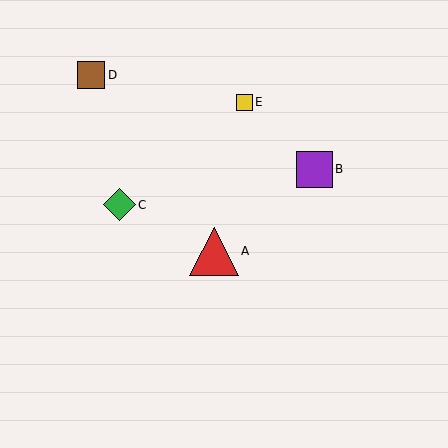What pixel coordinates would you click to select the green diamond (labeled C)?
Click at (119, 205) to select the green diamond C.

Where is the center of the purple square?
The center of the purple square is at (314, 169).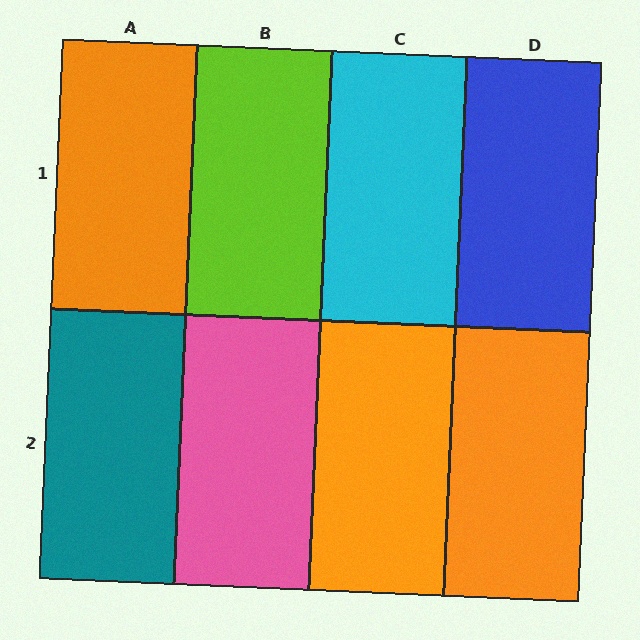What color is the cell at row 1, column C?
Cyan.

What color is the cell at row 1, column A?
Orange.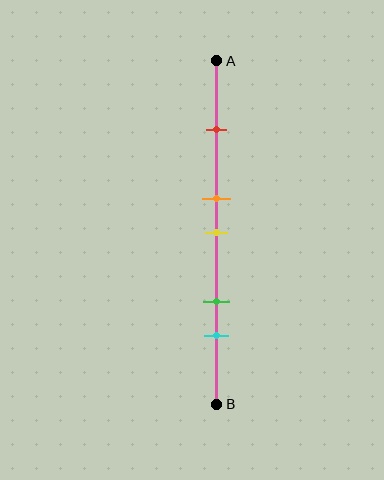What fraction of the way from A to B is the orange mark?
The orange mark is approximately 40% (0.4) of the way from A to B.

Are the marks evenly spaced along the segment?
No, the marks are not evenly spaced.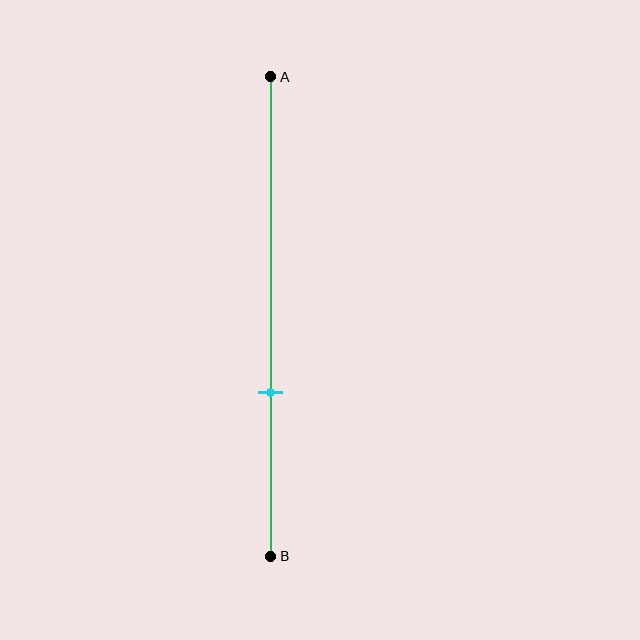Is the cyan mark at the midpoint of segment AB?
No, the mark is at about 65% from A, not at the 50% midpoint.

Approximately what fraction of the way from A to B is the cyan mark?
The cyan mark is approximately 65% of the way from A to B.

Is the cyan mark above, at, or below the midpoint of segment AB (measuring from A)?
The cyan mark is below the midpoint of segment AB.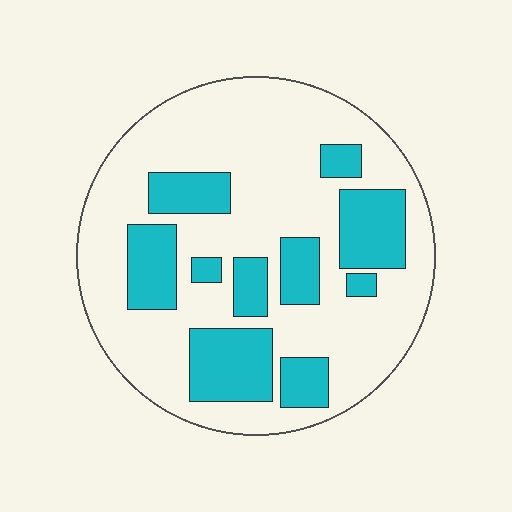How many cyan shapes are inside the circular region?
10.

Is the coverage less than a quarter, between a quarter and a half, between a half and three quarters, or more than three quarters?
Between a quarter and a half.